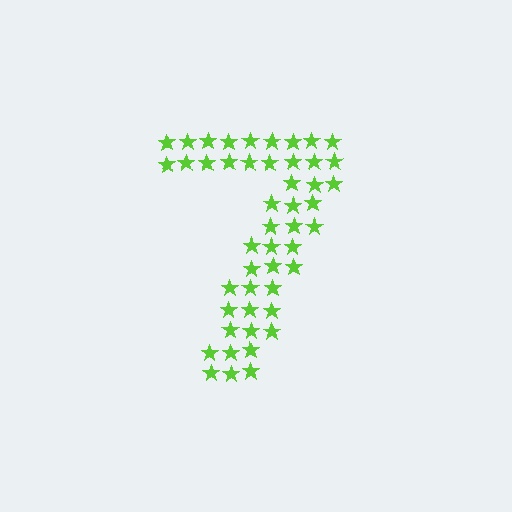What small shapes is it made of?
It is made of small stars.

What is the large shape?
The large shape is the digit 7.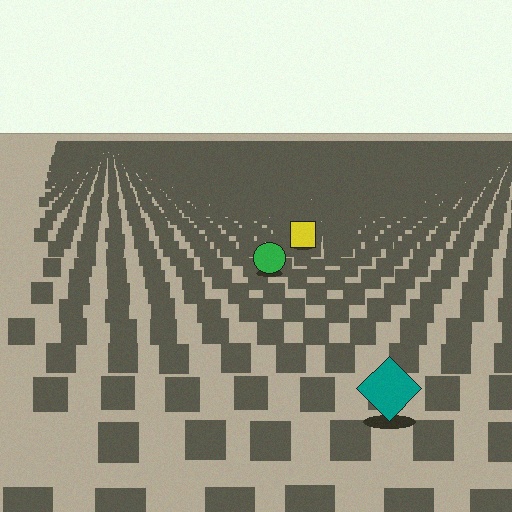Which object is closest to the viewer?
The teal diamond is closest. The texture marks near it are larger and more spread out.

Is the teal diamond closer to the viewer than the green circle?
Yes. The teal diamond is closer — you can tell from the texture gradient: the ground texture is coarser near it.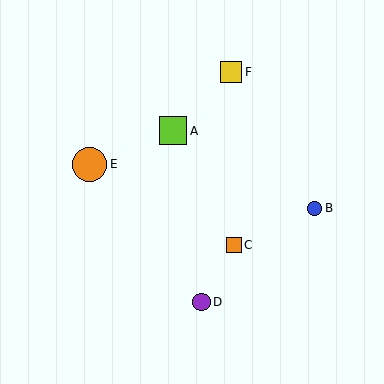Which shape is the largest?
The orange circle (labeled E) is the largest.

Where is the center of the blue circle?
The center of the blue circle is at (315, 208).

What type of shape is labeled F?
Shape F is a yellow square.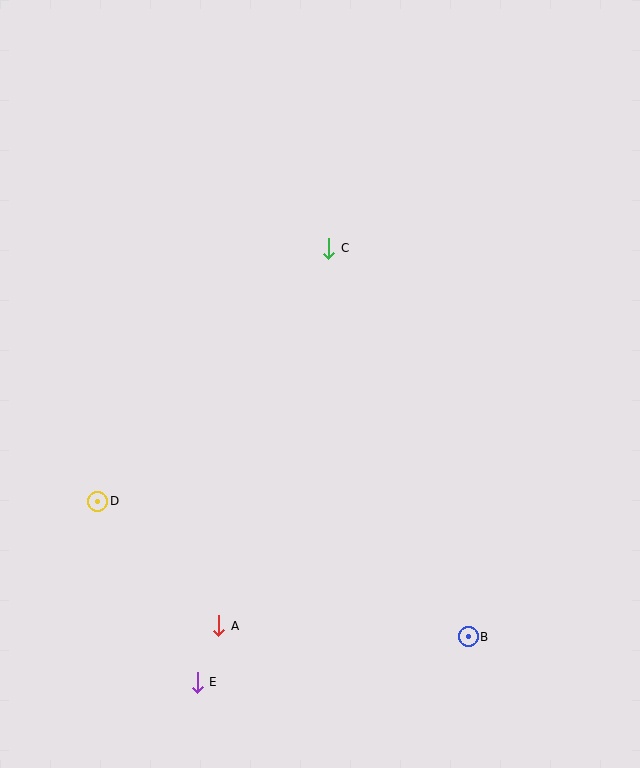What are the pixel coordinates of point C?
Point C is at (329, 248).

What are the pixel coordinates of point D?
Point D is at (98, 501).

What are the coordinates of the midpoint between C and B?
The midpoint between C and B is at (399, 442).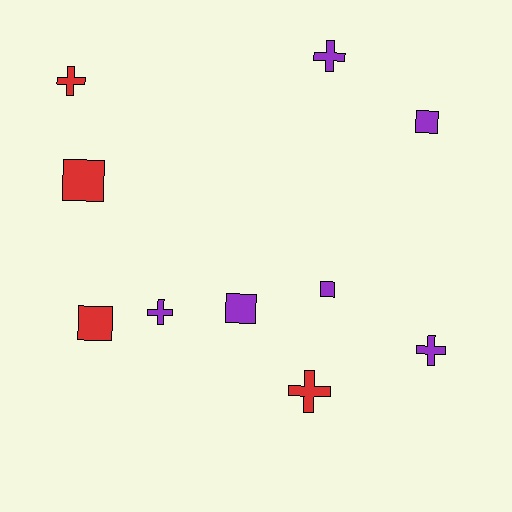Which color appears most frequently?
Purple, with 6 objects.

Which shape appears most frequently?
Cross, with 5 objects.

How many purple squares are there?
There are 3 purple squares.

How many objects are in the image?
There are 10 objects.